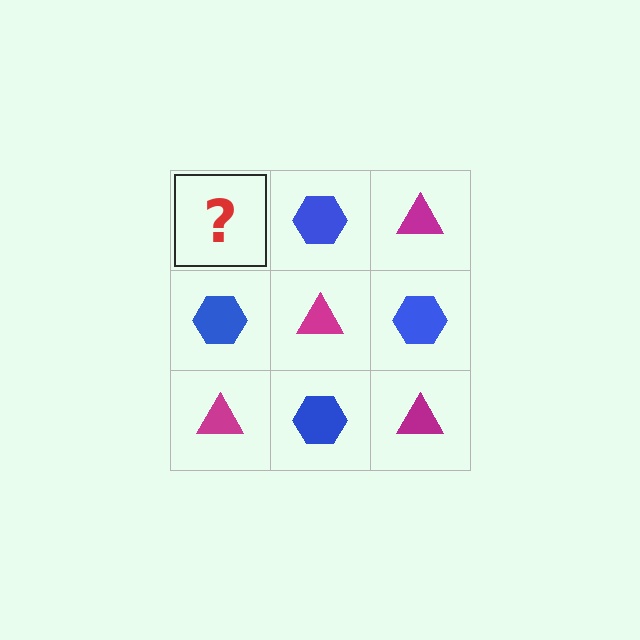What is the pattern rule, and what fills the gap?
The rule is that it alternates magenta triangle and blue hexagon in a checkerboard pattern. The gap should be filled with a magenta triangle.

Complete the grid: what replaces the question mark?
The question mark should be replaced with a magenta triangle.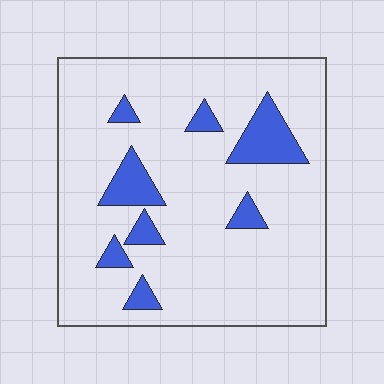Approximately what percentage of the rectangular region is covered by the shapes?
Approximately 15%.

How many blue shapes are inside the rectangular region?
8.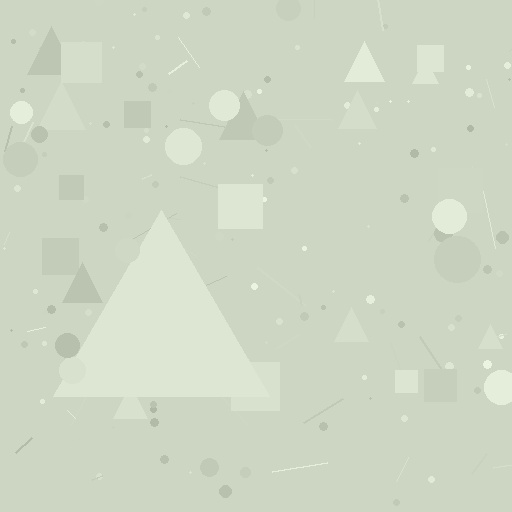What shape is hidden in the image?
A triangle is hidden in the image.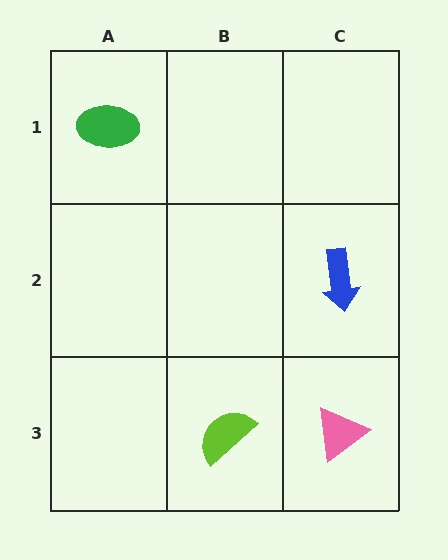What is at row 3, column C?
A pink triangle.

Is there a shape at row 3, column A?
No, that cell is empty.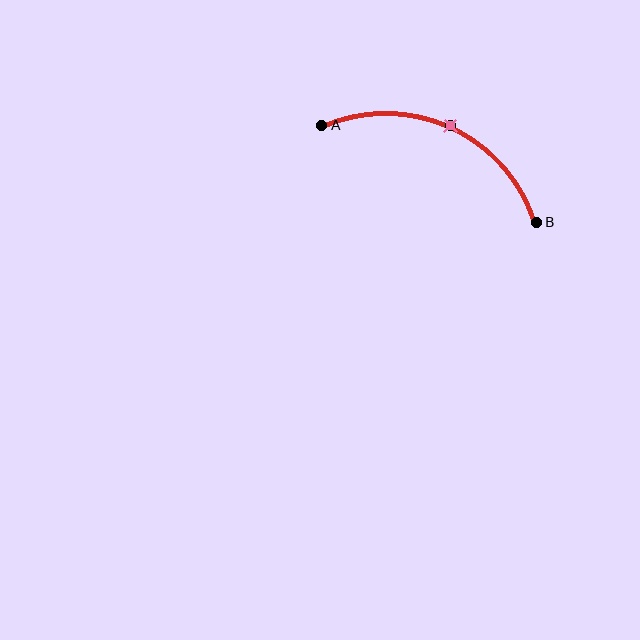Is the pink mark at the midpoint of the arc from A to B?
Yes. The pink mark lies on the arc at equal arc-length from both A and B — it is the arc midpoint.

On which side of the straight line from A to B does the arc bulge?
The arc bulges above the straight line connecting A and B.